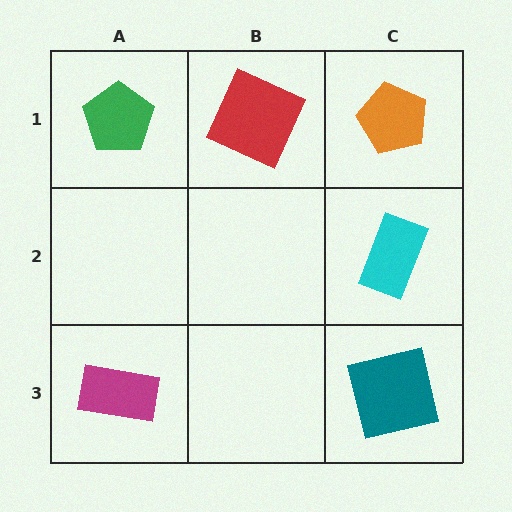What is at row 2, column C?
A cyan rectangle.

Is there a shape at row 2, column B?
No, that cell is empty.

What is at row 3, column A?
A magenta rectangle.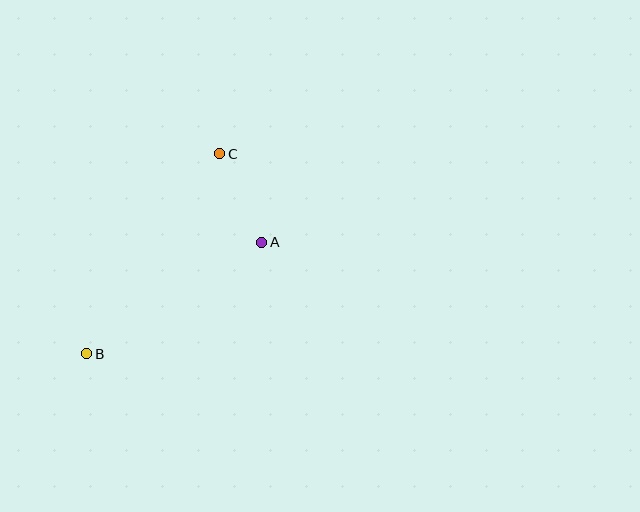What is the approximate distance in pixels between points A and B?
The distance between A and B is approximately 208 pixels.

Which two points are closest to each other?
Points A and C are closest to each other.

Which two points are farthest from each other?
Points B and C are farthest from each other.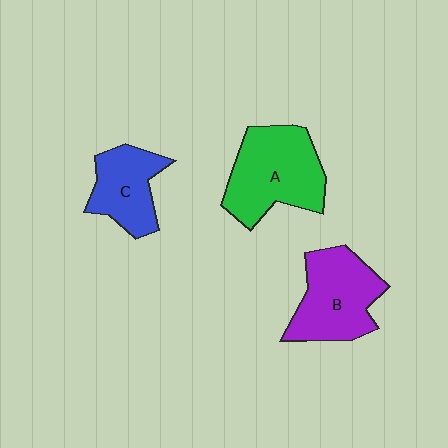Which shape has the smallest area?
Shape C (blue).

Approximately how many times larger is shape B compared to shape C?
Approximately 1.3 times.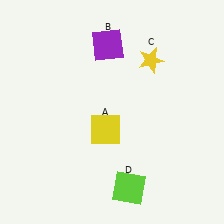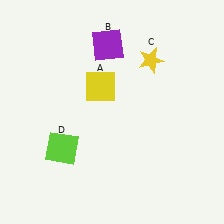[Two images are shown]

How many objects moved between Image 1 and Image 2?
2 objects moved between the two images.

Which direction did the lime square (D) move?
The lime square (D) moved left.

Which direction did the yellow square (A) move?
The yellow square (A) moved up.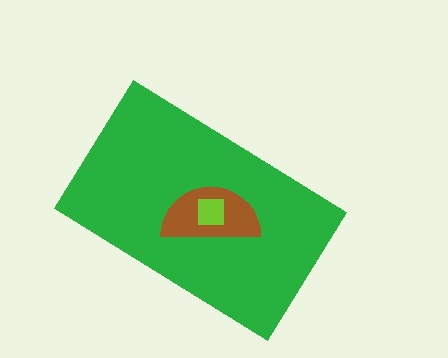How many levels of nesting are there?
3.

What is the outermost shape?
The green rectangle.